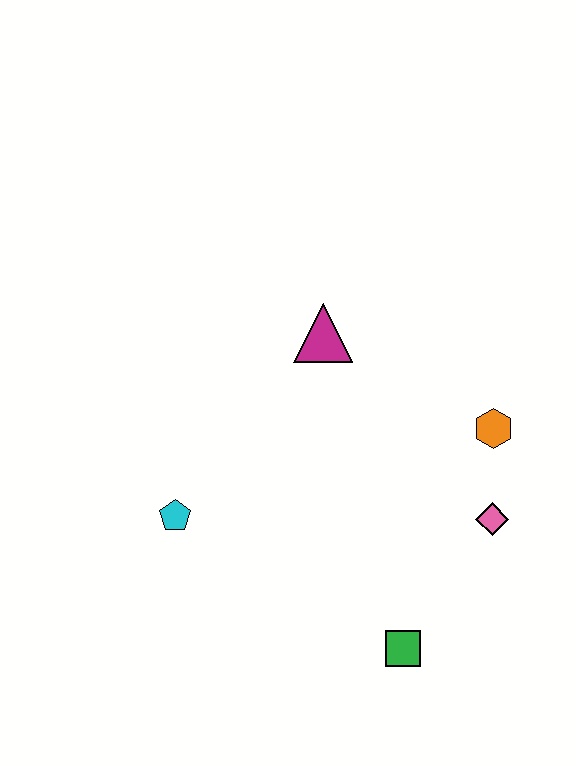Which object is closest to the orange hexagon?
The pink diamond is closest to the orange hexagon.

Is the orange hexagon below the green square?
No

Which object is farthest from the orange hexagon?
The cyan pentagon is farthest from the orange hexagon.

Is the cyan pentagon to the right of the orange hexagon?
No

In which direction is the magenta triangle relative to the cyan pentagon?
The magenta triangle is above the cyan pentagon.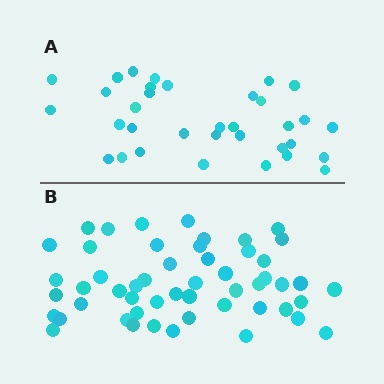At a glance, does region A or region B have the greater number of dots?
Region B (the bottom region) has more dots.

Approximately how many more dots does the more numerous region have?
Region B has approximately 20 more dots than region A.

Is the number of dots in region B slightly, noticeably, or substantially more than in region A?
Region B has substantially more. The ratio is roughly 1.5 to 1.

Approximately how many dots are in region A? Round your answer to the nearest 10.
About 30 dots. (The exact count is 34, which rounds to 30.)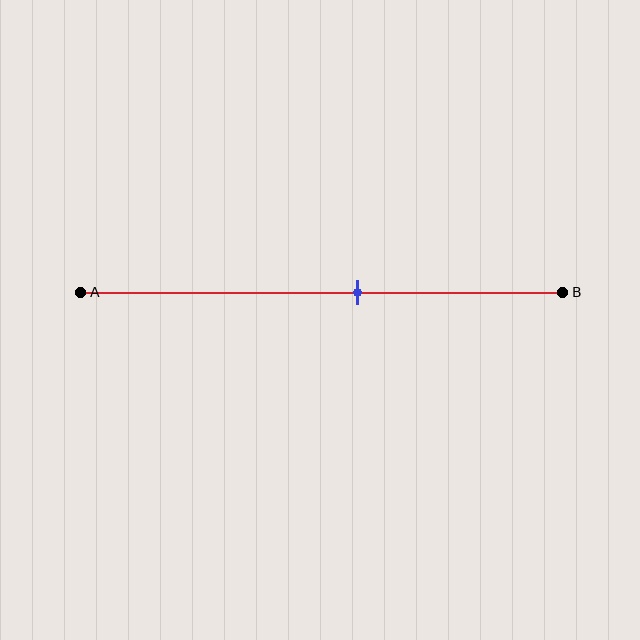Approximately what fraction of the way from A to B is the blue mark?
The blue mark is approximately 55% of the way from A to B.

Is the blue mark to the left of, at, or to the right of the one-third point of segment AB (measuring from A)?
The blue mark is to the right of the one-third point of segment AB.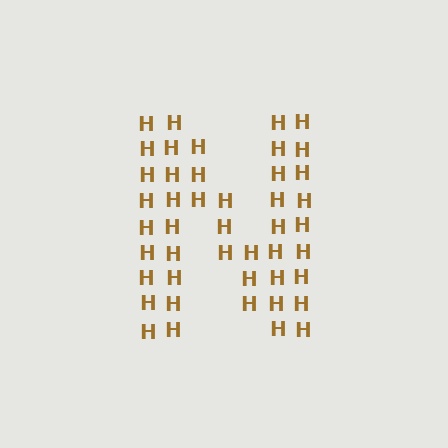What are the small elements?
The small elements are letter H's.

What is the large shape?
The large shape is the letter N.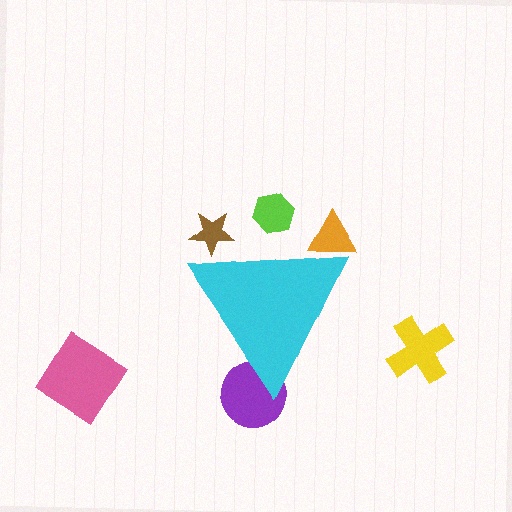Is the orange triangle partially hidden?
Yes, the orange triangle is partially hidden behind the cyan triangle.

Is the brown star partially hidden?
Yes, the brown star is partially hidden behind the cyan triangle.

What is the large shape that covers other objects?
A cyan triangle.